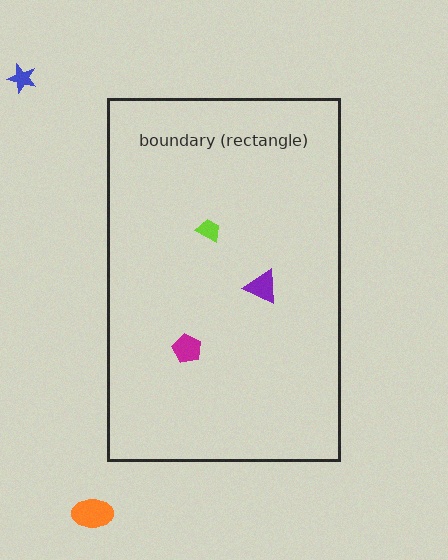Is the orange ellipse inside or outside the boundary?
Outside.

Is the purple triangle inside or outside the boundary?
Inside.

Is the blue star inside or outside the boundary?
Outside.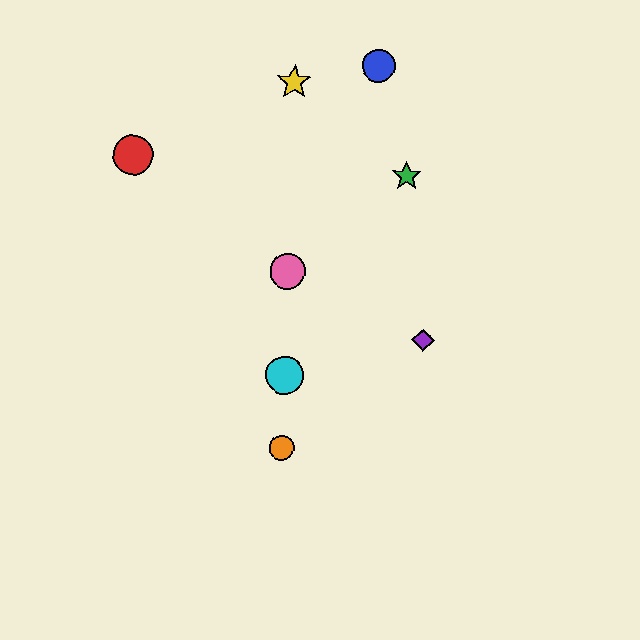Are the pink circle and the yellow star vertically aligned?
Yes, both are at x≈288.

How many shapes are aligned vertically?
4 shapes (the yellow star, the orange circle, the cyan circle, the pink circle) are aligned vertically.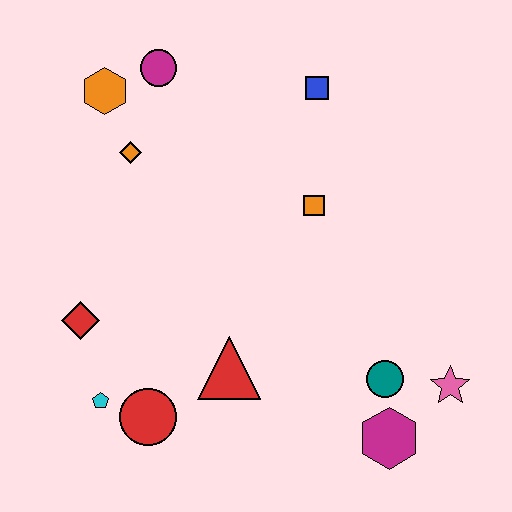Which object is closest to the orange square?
The blue square is closest to the orange square.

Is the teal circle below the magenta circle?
Yes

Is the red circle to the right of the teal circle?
No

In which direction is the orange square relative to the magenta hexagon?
The orange square is above the magenta hexagon.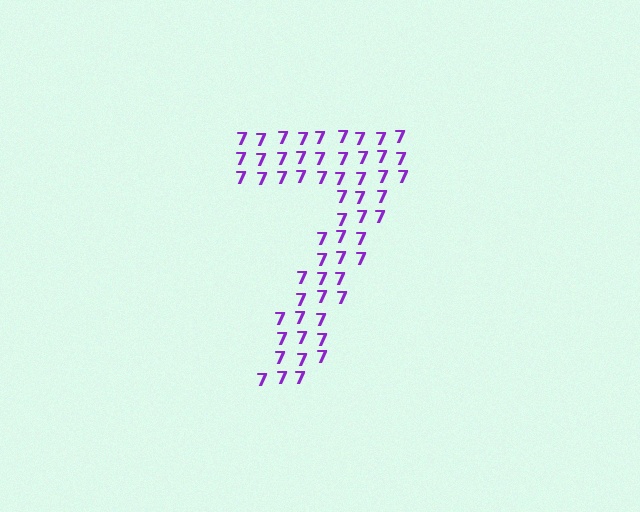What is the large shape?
The large shape is the digit 7.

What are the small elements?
The small elements are digit 7's.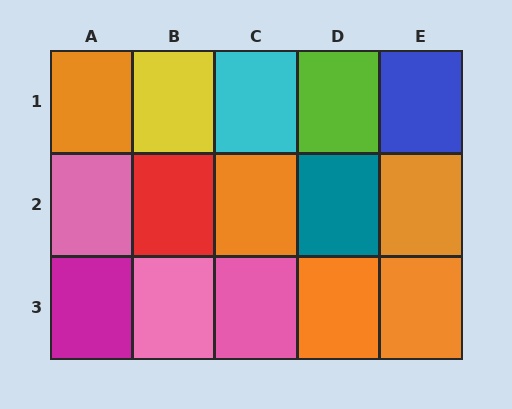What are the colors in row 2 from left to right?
Pink, red, orange, teal, orange.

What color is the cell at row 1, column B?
Yellow.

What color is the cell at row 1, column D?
Lime.